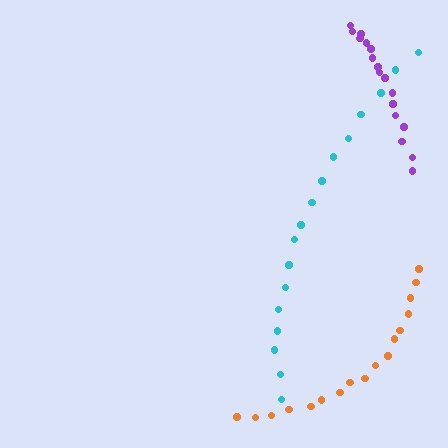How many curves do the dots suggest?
There are 3 distinct paths.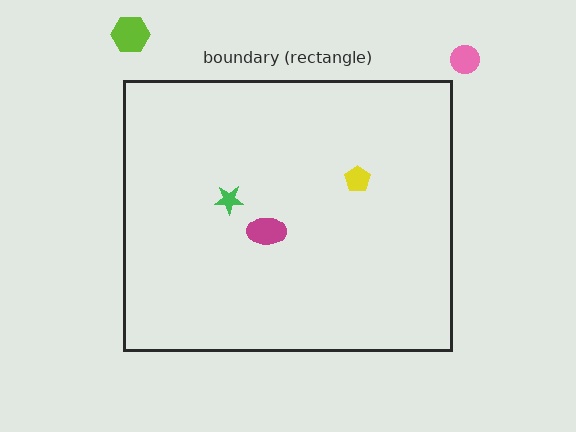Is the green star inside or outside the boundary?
Inside.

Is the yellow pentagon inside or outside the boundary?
Inside.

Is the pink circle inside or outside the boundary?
Outside.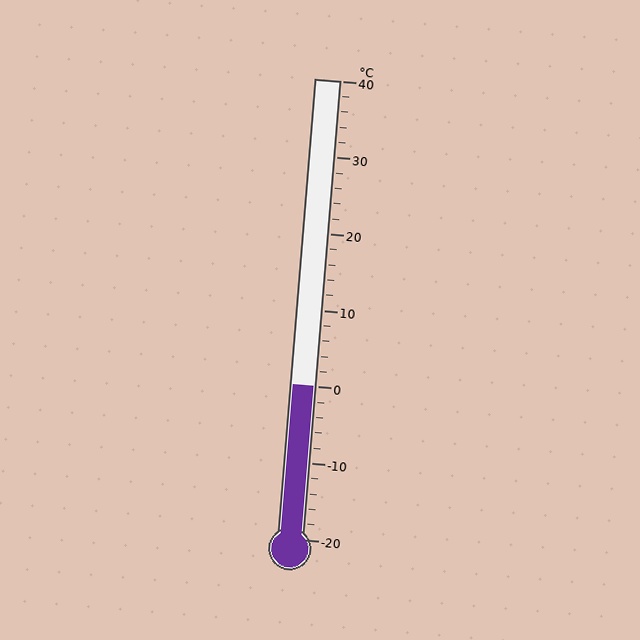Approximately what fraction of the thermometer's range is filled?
The thermometer is filled to approximately 35% of its range.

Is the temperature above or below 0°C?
The temperature is at 0°C.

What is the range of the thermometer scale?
The thermometer scale ranges from -20°C to 40°C.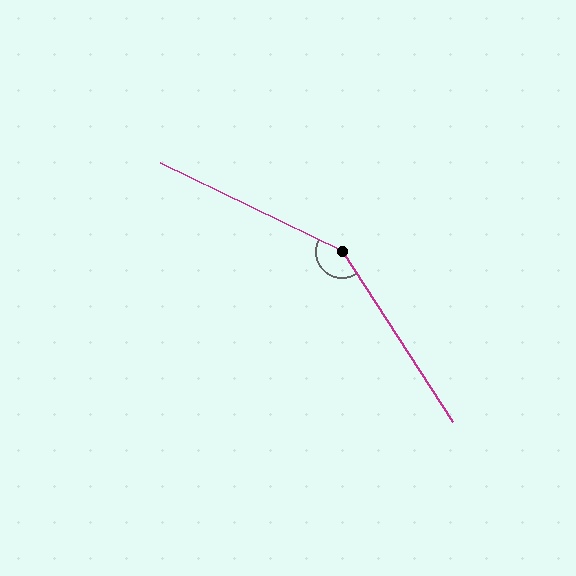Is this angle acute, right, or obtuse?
It is obtuse.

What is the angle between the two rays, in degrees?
Approximately 149 degrees.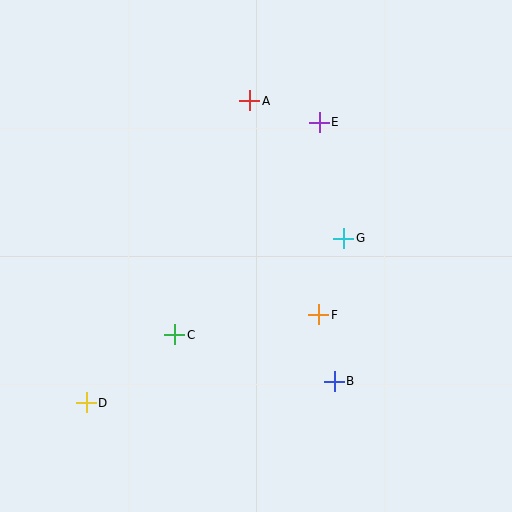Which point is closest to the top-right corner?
Point E is closest to the top-right corner.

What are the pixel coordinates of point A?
Point A is at (250, 101).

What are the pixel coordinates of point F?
Point F is at (318, 315).